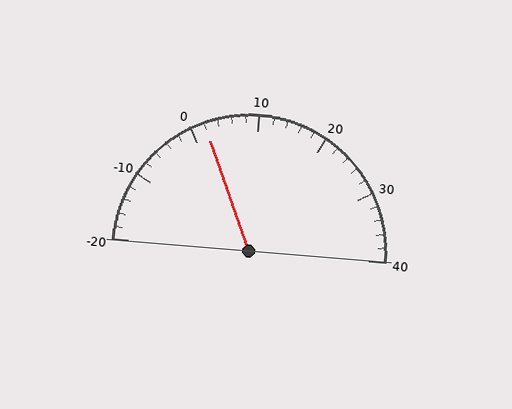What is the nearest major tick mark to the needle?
The nearest major tick mark is 0.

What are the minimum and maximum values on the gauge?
The gauge ranges from -20 to 40.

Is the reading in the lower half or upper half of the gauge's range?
The reading is in the lower half of the range (-20 to 40).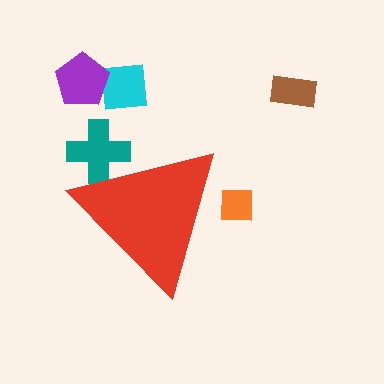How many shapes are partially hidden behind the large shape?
2 shapes are partially hidden.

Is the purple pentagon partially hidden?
No, the purple pentagon is fully visible.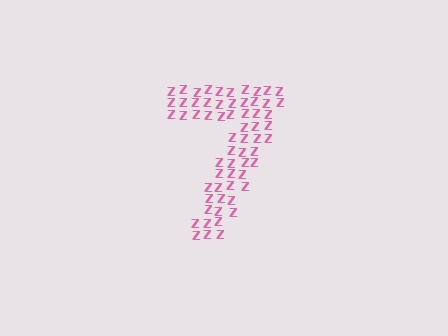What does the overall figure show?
The overall figure shows the digit 7.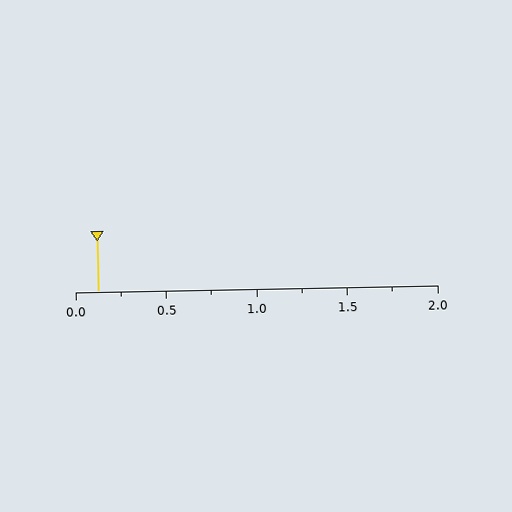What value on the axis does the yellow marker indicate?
The marker indicates approximately 0.12.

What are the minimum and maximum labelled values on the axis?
The axis runs from 0.0 to 2.0.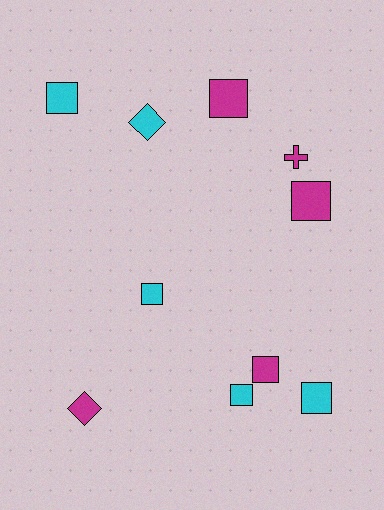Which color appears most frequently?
Cyan, with 5 objects.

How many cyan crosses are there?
There are no cyan crosses.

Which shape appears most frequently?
Square, with 7 objects.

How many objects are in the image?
There are 10 objects.